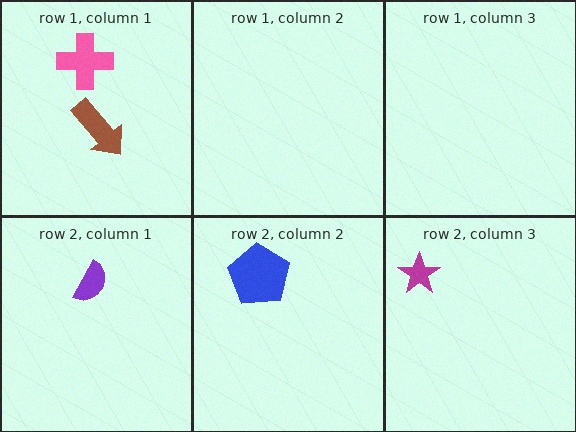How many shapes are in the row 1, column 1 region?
2.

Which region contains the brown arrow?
The row 1, column 1 region.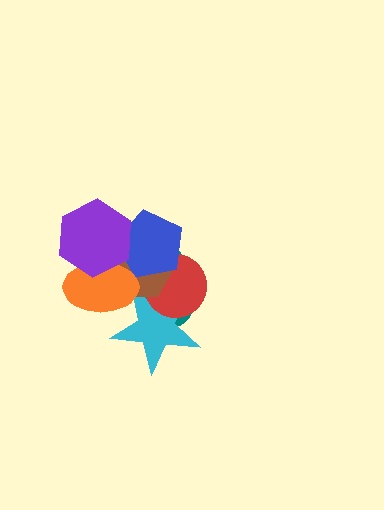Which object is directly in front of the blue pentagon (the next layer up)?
The orange ellipse is directly in front of the blue pentagon.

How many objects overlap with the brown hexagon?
6 objects overlap with the brown hexagon.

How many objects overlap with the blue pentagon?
5 objects overlap with the blue pentagon.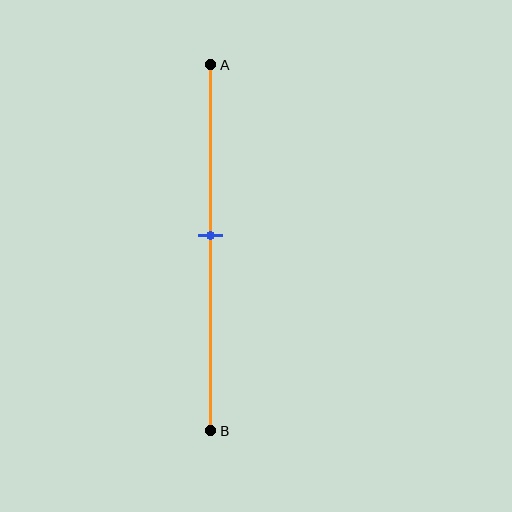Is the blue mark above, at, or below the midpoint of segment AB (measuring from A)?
The blue mark is above the midpoint of segment AB.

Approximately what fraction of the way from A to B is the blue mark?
The blue mark is approximately 45% of the way from A to B.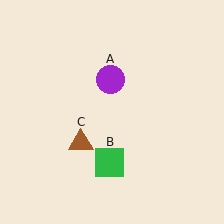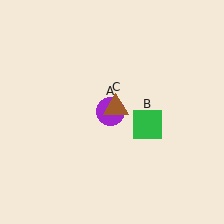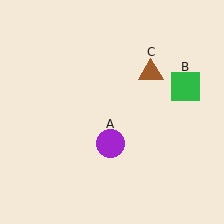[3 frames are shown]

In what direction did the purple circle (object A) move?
The purple circle (object A) moved down.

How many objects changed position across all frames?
3 objects changed position: purple circle (object A), green square (object B), brown triangle (object C).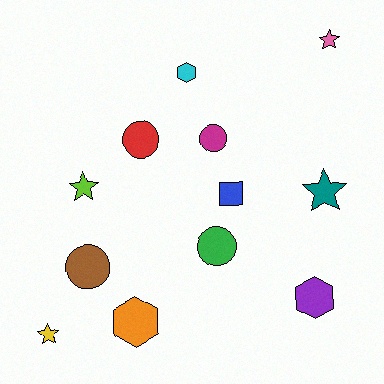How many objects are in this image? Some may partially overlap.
There are 12 objects.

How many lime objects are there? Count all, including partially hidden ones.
There is 1 lime object.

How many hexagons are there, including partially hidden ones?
There are 3 hexagons.